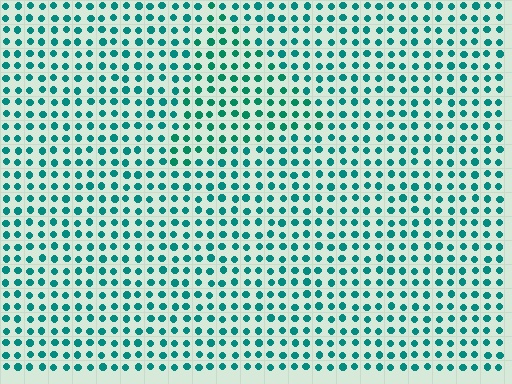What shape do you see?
I see a triangle.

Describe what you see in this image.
The image is filled with small teal elements in a uniform arrangement. A triangle-shaped region is visible where the elements are tinted to a slightly different hue, forming a subtle color boundary.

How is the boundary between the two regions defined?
The boundary is defined purely by a slight shift in hue (about 15 degrees). Spacing, size, and orientation are identical on both sides.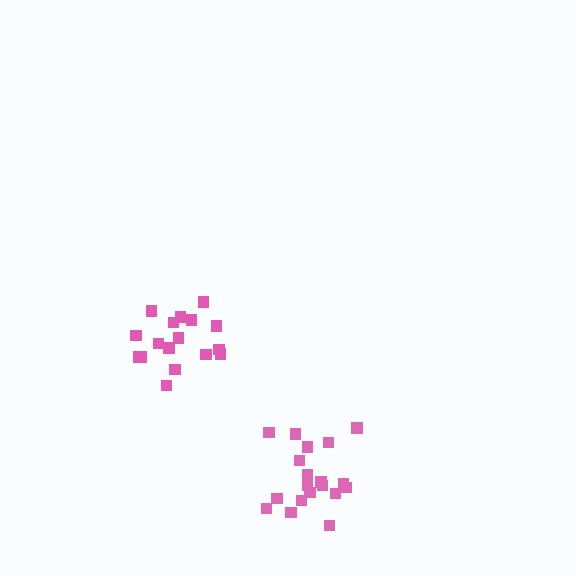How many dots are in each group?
Group 1: 17 dots, Group 2: 19 dots (36 total).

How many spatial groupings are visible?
There are 2 spatial groupings.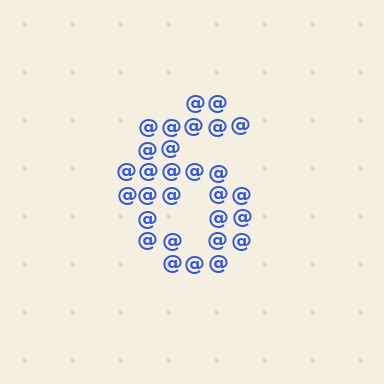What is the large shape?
The large shape is the digit 6.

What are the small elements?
The small elements are at signs.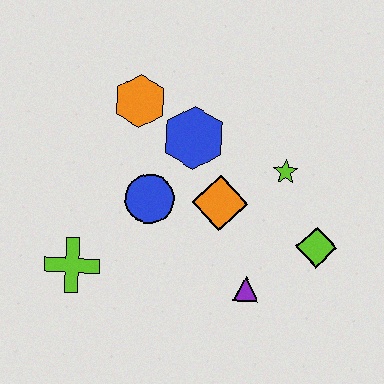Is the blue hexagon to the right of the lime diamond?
No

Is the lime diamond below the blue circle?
Yes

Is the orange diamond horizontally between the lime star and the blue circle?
Yes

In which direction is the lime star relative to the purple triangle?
The lime star is above the purple triangle.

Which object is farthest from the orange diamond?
The lime cross is farthest from the orange diamond.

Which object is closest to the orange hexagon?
The blue hexagon is closest to the orange hexagon.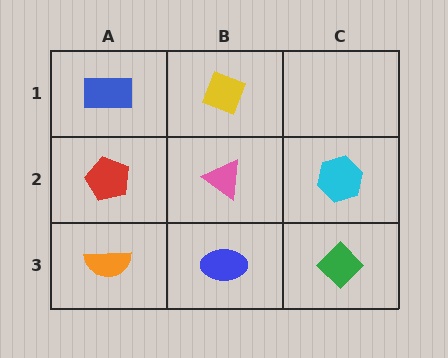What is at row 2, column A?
A red pentagon.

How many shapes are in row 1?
2 shapes.